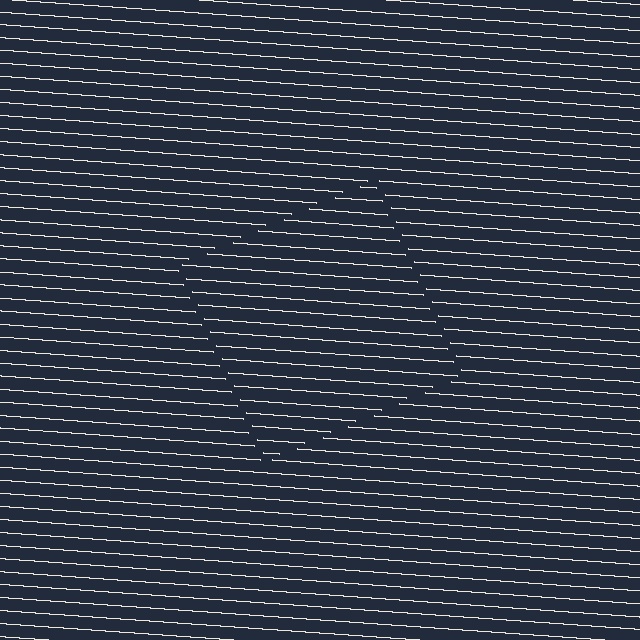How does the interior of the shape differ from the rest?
The interior of the shape contains the same grating, shifted by half a period — the contour is defined by the phase discontinuity where line-ends from the inner and outer gratings abut.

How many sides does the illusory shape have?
4 sides — the line-ends trace a square.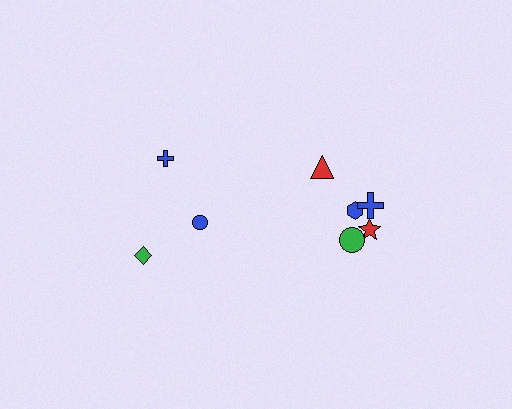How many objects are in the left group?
There are 3 objects.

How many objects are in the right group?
There are 5 objects.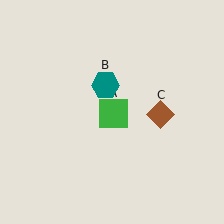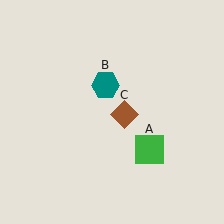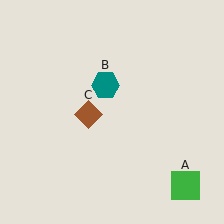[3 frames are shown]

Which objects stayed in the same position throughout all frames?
Teal hexagon (object B) remained stationary.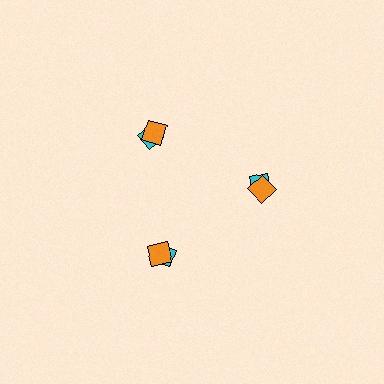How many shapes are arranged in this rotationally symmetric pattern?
There are 6 shapes, arranged in 3 groups of 2.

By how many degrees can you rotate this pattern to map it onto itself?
The pattern maps onto itself every 120 degrees of rotation.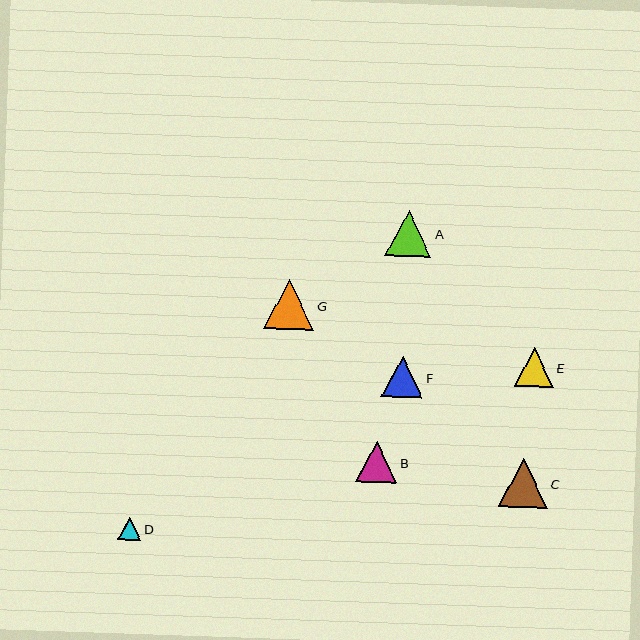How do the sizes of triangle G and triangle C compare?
Triangle G and triangle C are approximately the same size.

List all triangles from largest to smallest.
From largest to smallest: G, C, A, B, F, E, D.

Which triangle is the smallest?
Triangle D is the smallest with a size of approximately 23 pixels.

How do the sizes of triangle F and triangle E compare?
Triangle F and triangle E are approximately the same size.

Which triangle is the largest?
Triangle G is the largest with a size of approximately 51 pixels.